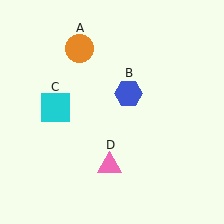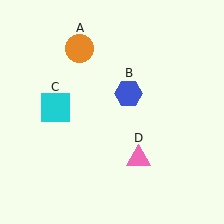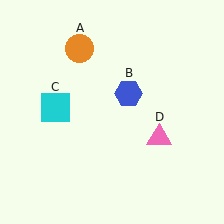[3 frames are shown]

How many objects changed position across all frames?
1 object changed position: pink triangle (object D).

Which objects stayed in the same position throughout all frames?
Orange circle (object A) and blue hexagon (object B) and cyan square (object C) remained stationary.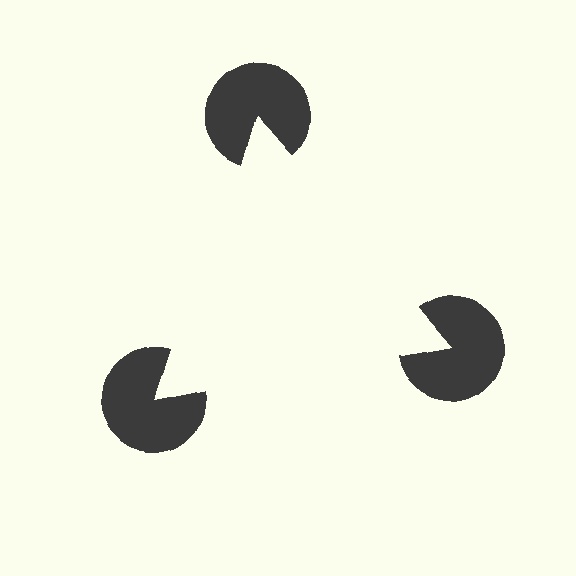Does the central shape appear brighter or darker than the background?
It typically appears slightly brighter than the background, even though no actual brightness change is drawn.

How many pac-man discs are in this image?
There are 3 — one at each vertex of the illusory triangle.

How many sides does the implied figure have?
3 sides.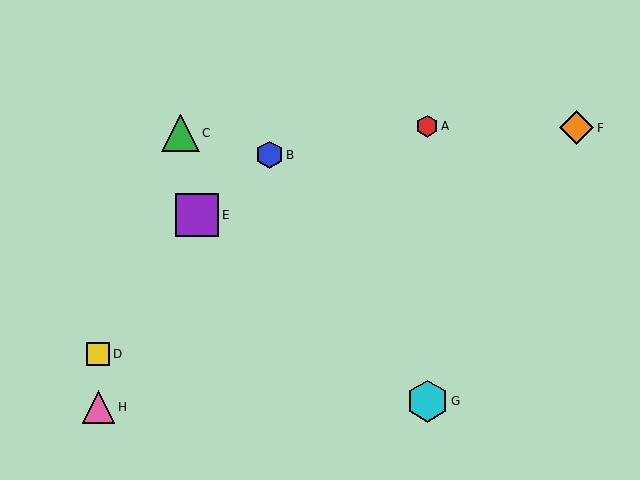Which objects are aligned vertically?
Objects A, G are aligned vertically.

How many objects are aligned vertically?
2 objects (A, G) are aligned vertically.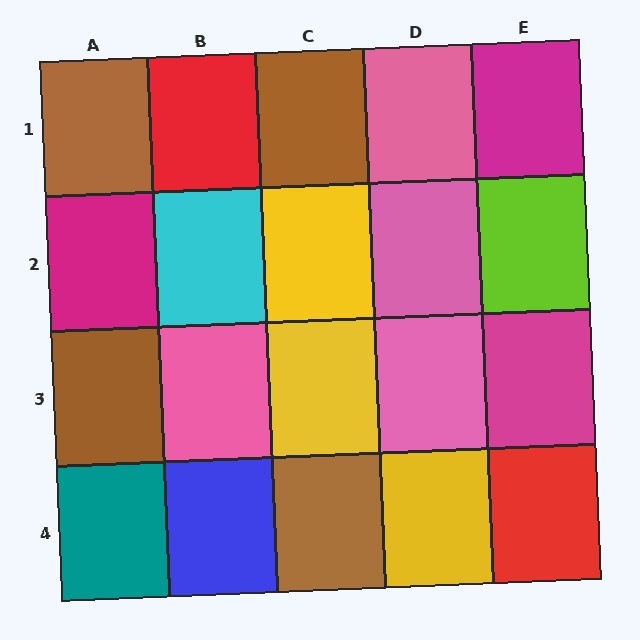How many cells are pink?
4 cells are pink.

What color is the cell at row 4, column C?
Brown.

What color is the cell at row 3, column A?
Brown.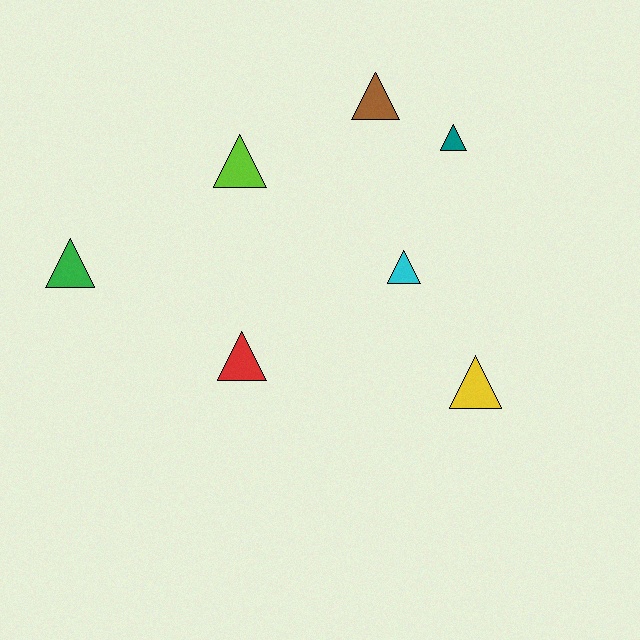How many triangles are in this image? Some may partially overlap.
There are 7 triangles.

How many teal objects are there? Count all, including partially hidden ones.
There is 1 teal object.